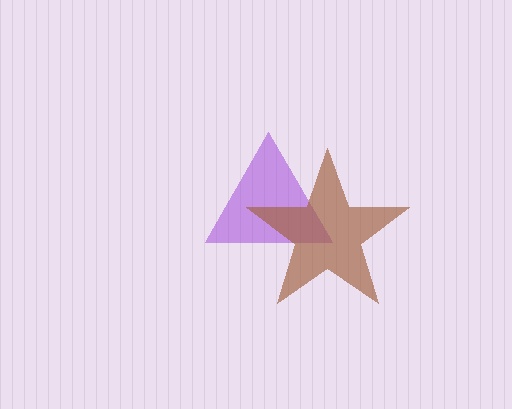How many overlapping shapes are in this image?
There are 2 overlapping shapes in the image.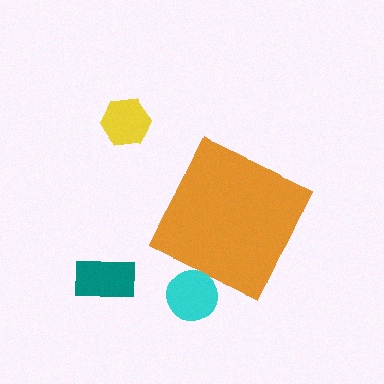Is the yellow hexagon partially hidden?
No, the yellow hexagon is fully visible.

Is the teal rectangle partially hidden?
No, the teal rectangle is fully visible.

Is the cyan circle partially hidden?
Yes, the cyan circle is partially hidden behind the orange diamond.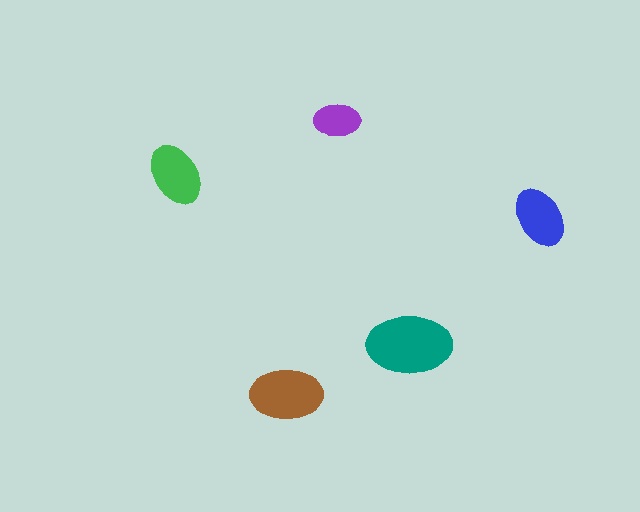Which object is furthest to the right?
The blue ellipse is rightmost.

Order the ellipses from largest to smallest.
the teal one, the brown one, the green one, the blue one, the purple one.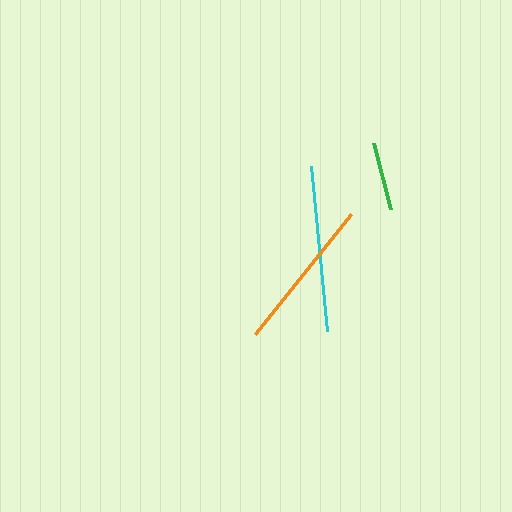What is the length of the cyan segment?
The cyan segment is approximately 167 pixels long.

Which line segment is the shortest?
The green line is the shortest at approximately 68 pixels.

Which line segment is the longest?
The cyan line is the longest at approximately 167 pixels.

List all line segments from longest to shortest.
From longest to shortest: cyan, orange, green.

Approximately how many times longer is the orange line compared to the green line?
The orange line is approximately 2.2 times the length of the green line.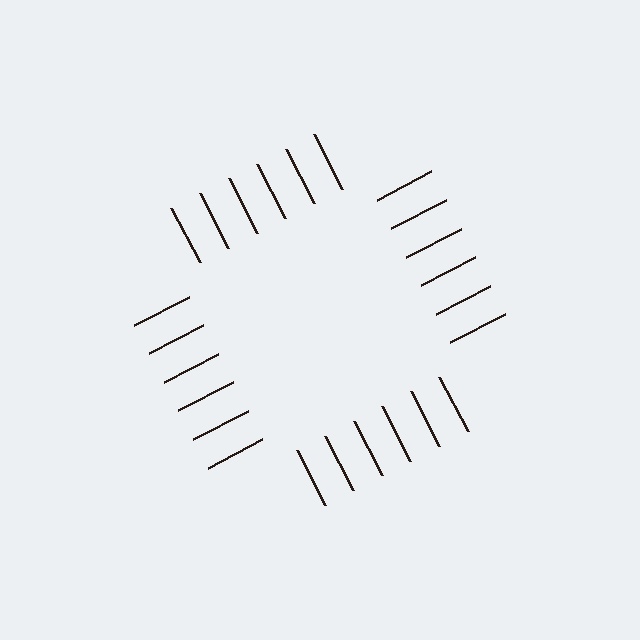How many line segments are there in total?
24 — 6 along each of the 4 edges.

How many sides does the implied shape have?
4 sides — the line-ends trace a square.